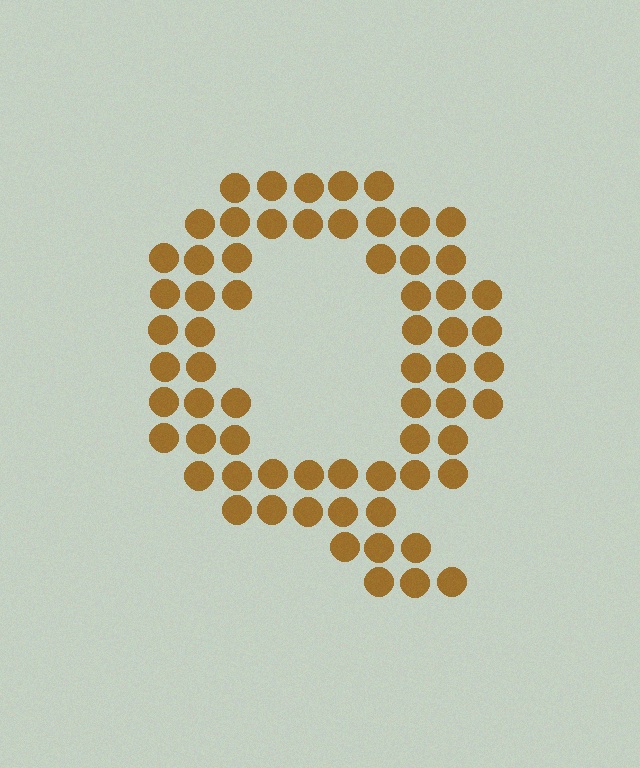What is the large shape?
The large shape is the letter Q.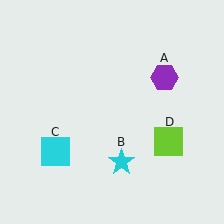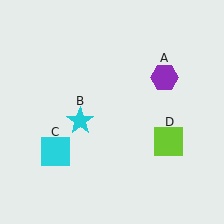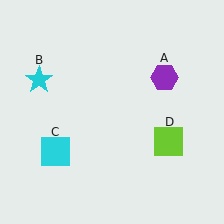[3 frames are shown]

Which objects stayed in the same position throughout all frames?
Purple hexagon (object A) and cyan square (object C) and lime square (object D) remained stationary.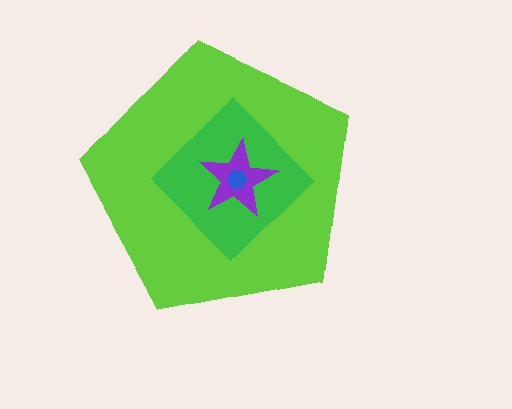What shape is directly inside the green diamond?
The purple star.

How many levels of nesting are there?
4.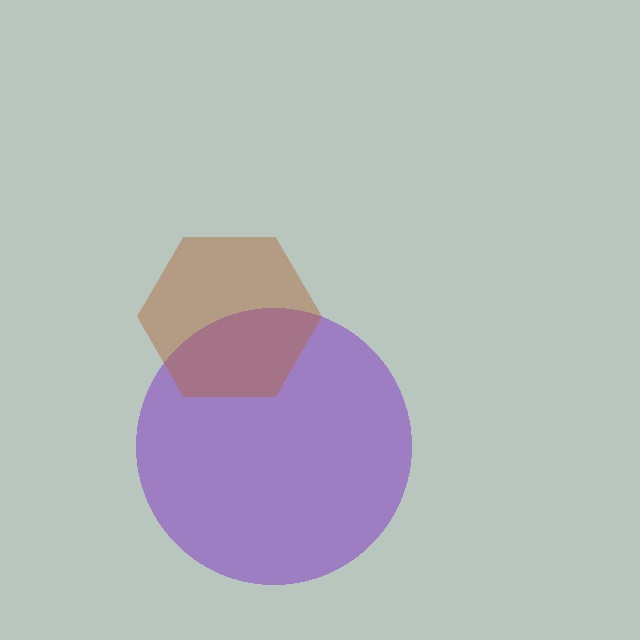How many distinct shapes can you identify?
There are 2 distinct shapes: a purple circle, a brown hexagon.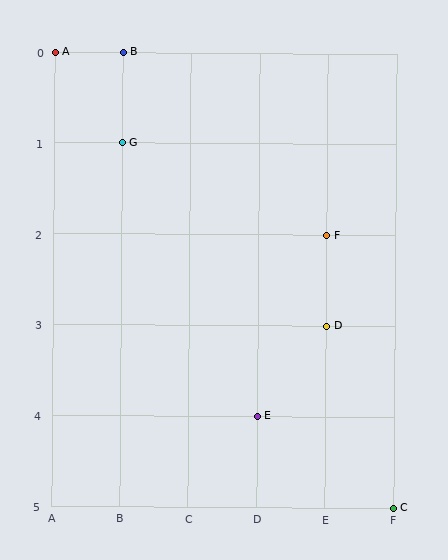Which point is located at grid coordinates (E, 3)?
Point D is at (E, 3).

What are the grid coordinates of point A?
Point A is at grid coordinates (A, 0).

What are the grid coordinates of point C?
Point C is at grid coordinates (F, 5).